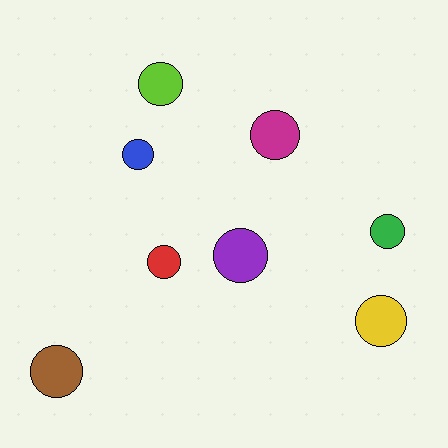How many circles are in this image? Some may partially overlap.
There are 8 circles.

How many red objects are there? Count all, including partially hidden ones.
There is 1 red object.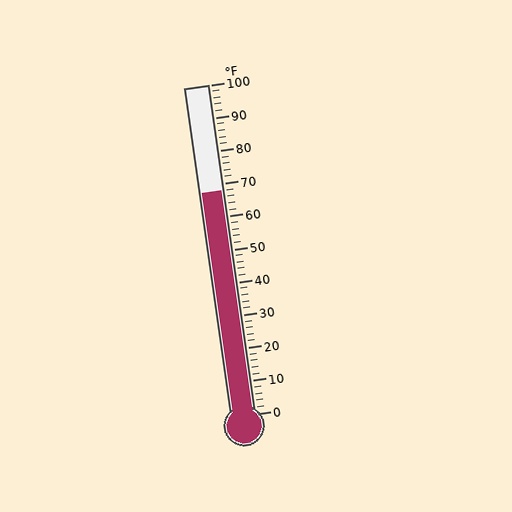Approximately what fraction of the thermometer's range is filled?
The thermometer is filled to approximately 70% of its range.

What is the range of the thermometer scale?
The thermometer scale ranges from 0°F to 100°F.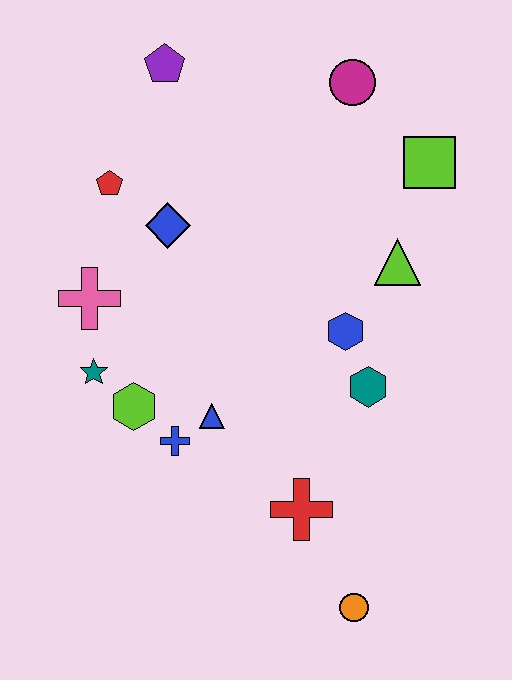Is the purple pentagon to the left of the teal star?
No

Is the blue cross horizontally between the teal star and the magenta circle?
Yes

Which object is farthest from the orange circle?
The purple pentagon is farthest from the orange circle.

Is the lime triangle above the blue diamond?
No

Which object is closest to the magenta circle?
The lime square is closest to the magenta circle.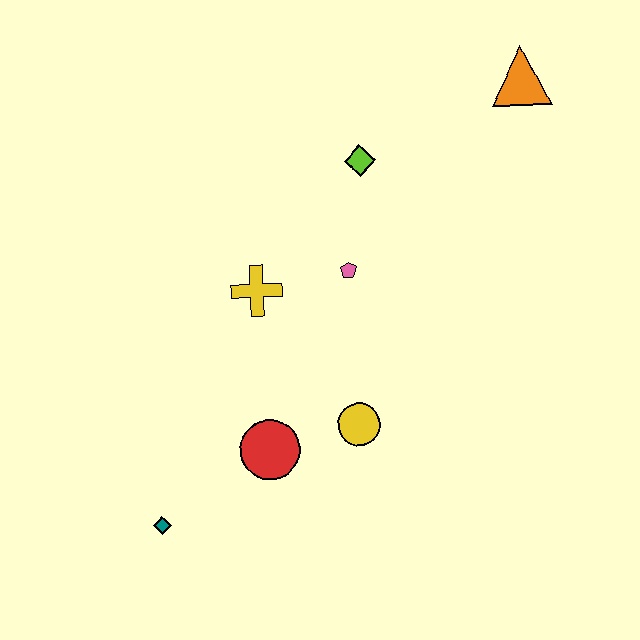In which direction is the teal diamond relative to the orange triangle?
The teal diamond is below the orange triangle.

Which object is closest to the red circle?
The yellow circle is closest to the red circle.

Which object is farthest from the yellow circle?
The orange triangle is farthest from the yellow circle.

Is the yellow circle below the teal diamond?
No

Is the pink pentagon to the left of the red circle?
No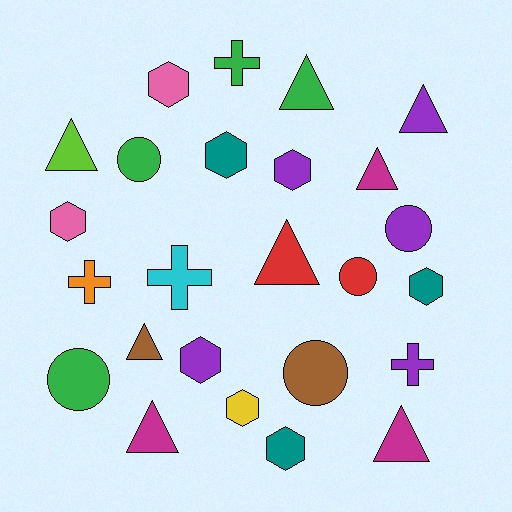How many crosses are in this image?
There are 4 crosses.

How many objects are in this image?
There are 25 objects.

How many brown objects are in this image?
There are 2 brown objects.